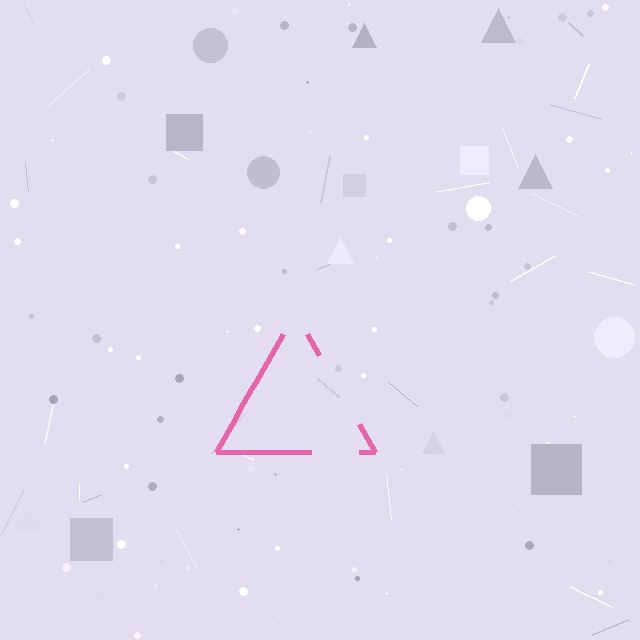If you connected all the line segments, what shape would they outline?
They would outline a triangle.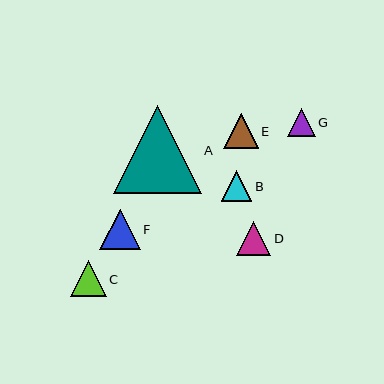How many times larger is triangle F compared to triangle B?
Triangle F is approximately 1.3 times the size of triangle B.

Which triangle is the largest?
Triangle A is the largest with a size of approximately 88 pixels.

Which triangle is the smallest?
Triangle G is the smallest with a size of approximately 28 pixels.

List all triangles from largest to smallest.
From largest to smallest: A, F, C, D, E, B, G.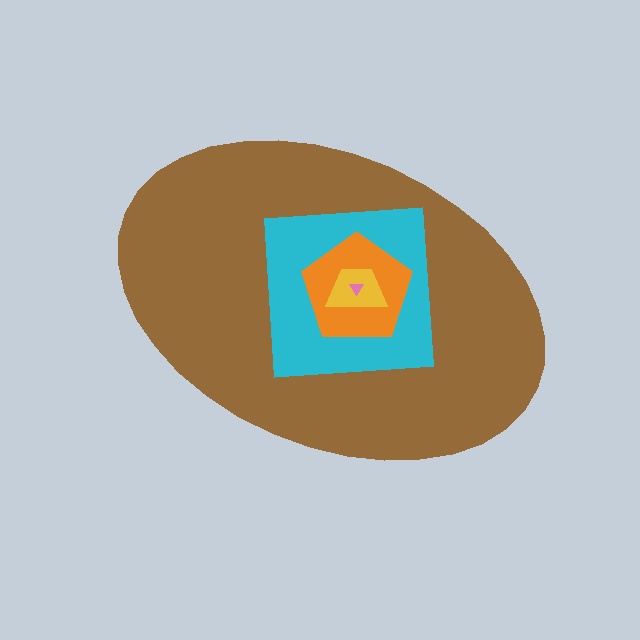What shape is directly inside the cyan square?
The orange pentagon.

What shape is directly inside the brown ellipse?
The cyan square.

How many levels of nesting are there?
5.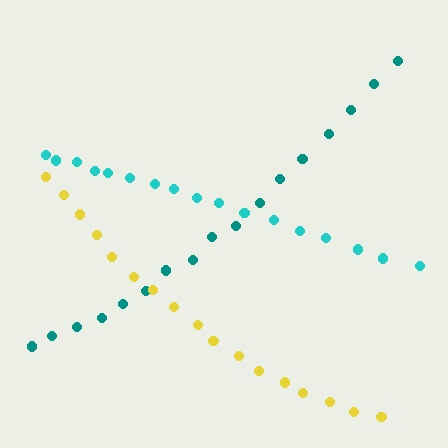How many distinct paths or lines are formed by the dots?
There are 3 distinct paths.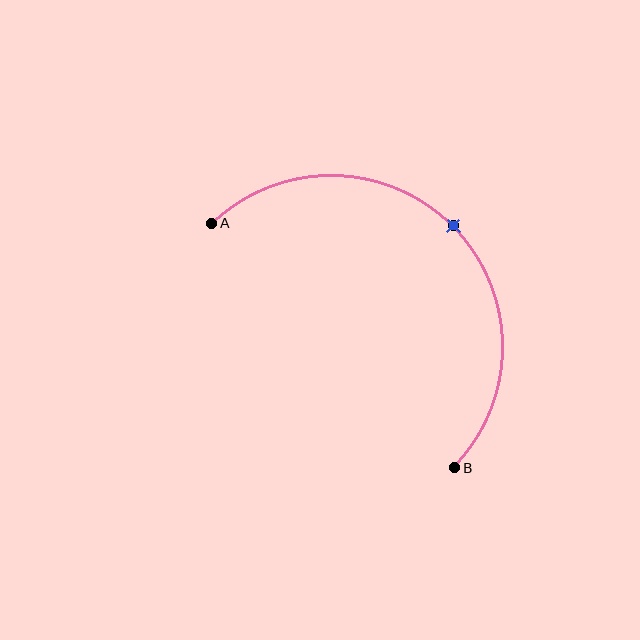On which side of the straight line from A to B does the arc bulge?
The arc bulges above and to the right of the straight line connecting A and B.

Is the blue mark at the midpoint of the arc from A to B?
Yes. The blue mark lies on the arc at equal arc-length from both A and B — it is the arc midpoint.